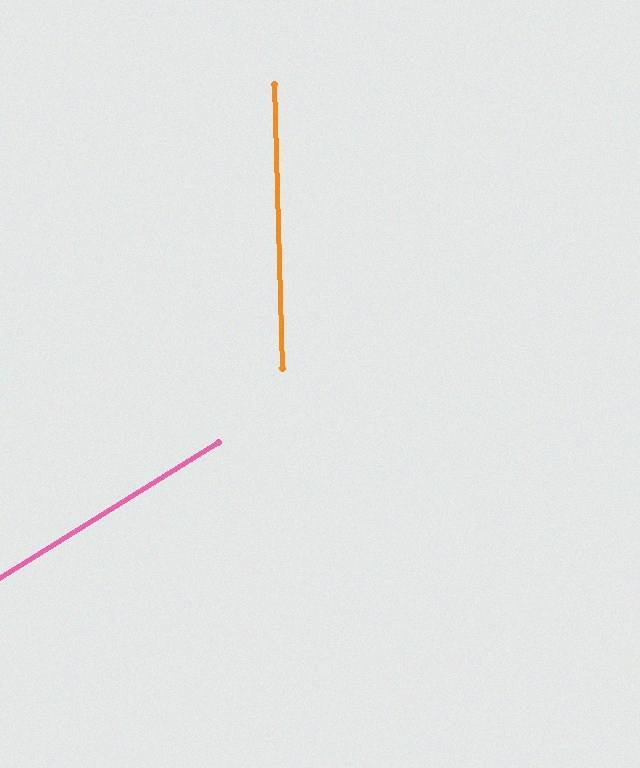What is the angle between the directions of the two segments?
Approximately 60 degrees.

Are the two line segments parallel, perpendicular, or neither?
Neither parallel nor perpendicular — they differ by about 60°.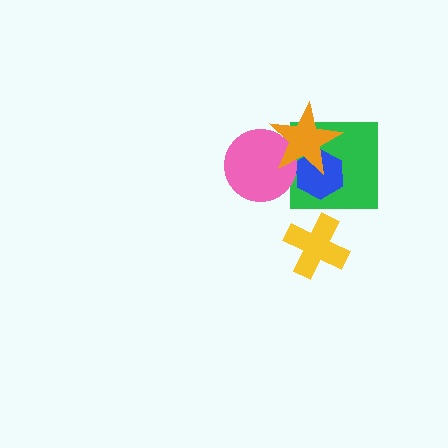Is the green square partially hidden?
Yes, it is partially covered by another shape.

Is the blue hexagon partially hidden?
Yes, it is partially covered by another shape.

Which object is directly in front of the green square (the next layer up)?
The blue hexagon is directly in front of the green square.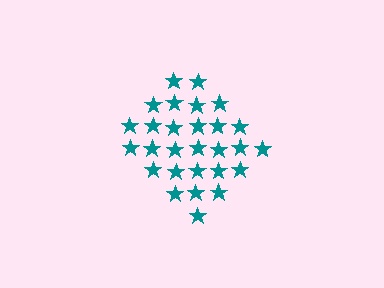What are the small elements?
The small elements are stars.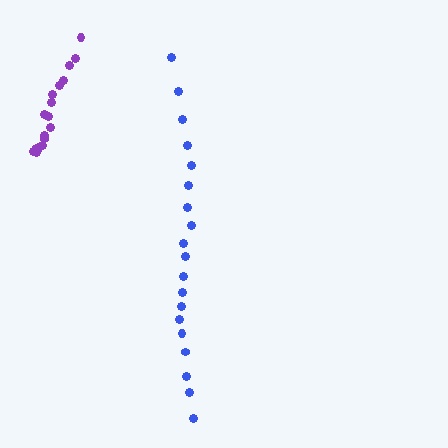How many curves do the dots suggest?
There are 2 distinct paths.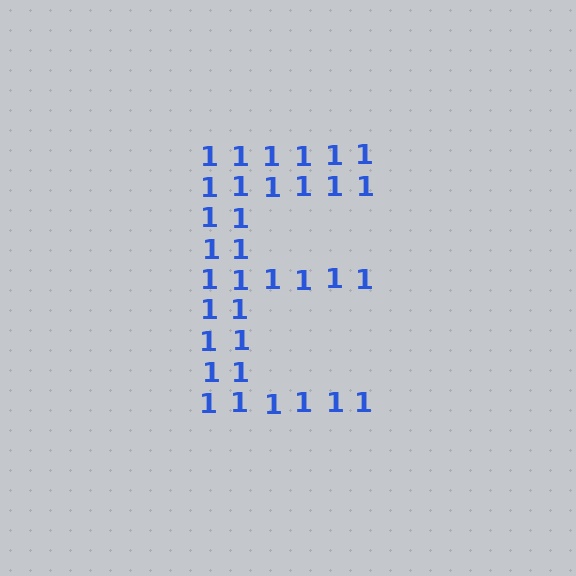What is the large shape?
The large shape is the letter E.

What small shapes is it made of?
It is made of small digit 1's.